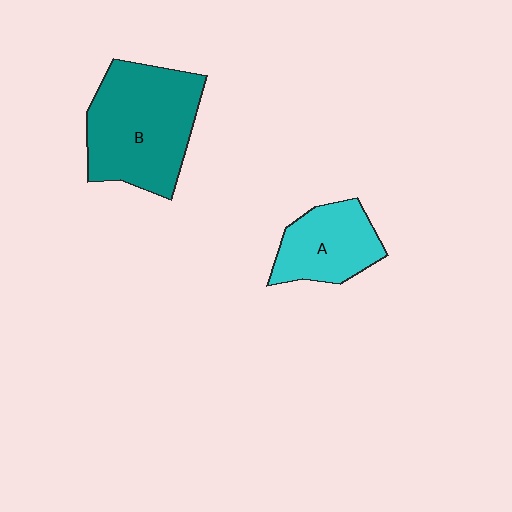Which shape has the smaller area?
Shape A (cyan).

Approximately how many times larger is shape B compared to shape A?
Approximately 1.8 times.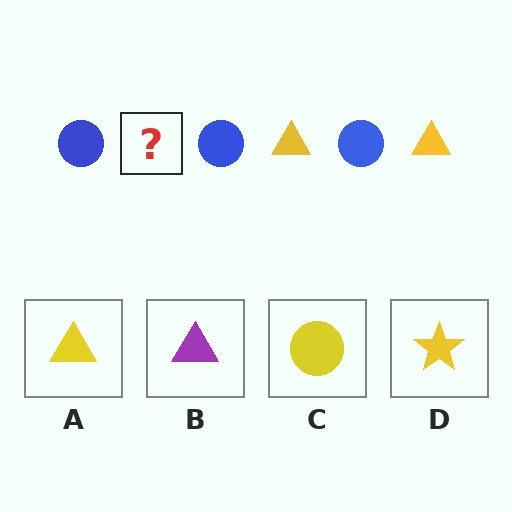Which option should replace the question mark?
Option A.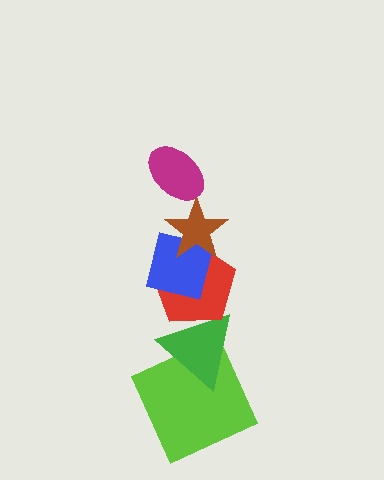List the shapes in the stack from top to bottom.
From top to bottom: the magenta ellipse, the brown star, the blue square, the red pentagon, the green triangle, the lime square.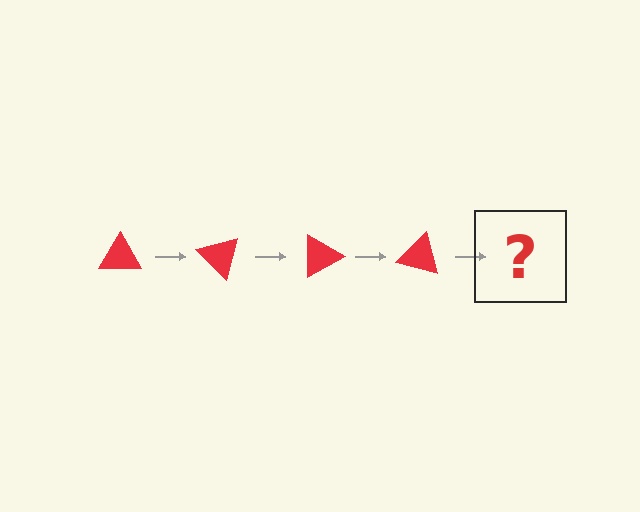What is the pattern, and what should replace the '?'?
The pattern is that the triangle rotates 45 degrees each step. The '?' should be a red triangle rotated 180 degrees.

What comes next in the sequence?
The next element should be a red triangle rotated 180 degrees.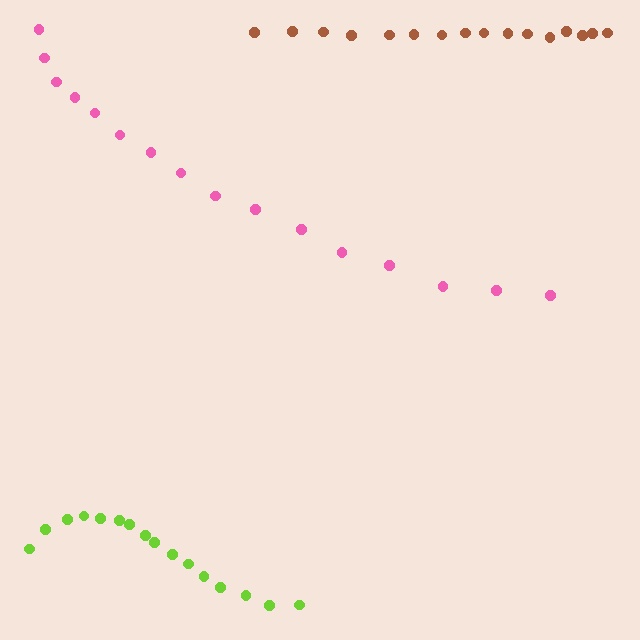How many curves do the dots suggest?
There are 3 distinct paths.